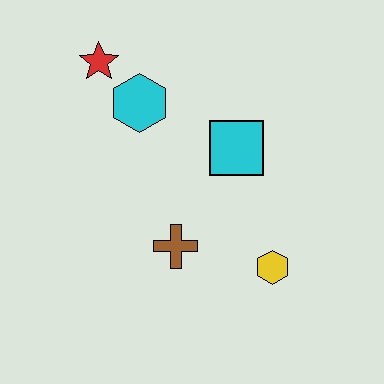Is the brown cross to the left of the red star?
No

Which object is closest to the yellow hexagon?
The brown cross is closest to the yellow hexagon.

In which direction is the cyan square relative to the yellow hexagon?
The cyan square is above the yellow hexagon.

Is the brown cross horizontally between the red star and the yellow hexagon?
Yes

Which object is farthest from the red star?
The yellow hexagon is farthest from the red star.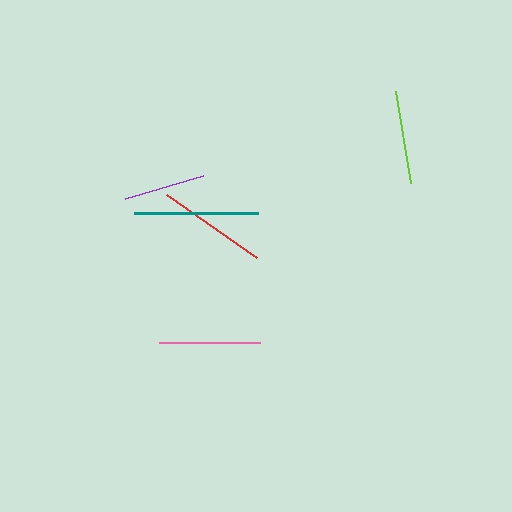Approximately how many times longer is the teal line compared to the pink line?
The teal line is approximately 1.2 times the length of the pink line.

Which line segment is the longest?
The teal line is the longest at approximately 124 pixels.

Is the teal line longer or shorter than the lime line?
The teal line is longer than the lime line.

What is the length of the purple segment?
The purple segment is approximately 81 pixels long.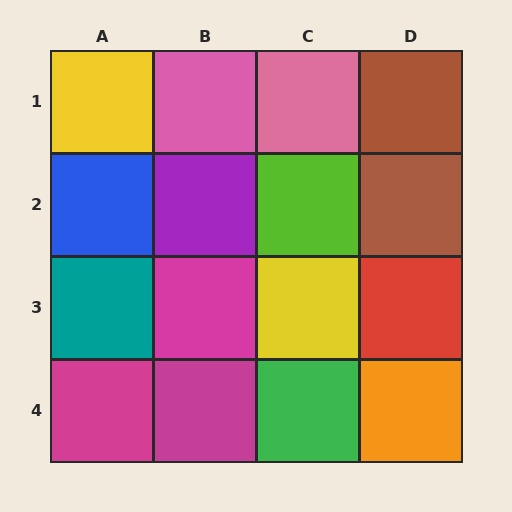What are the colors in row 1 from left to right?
Yellow, pink, pink, brown.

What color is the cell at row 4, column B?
Magenta.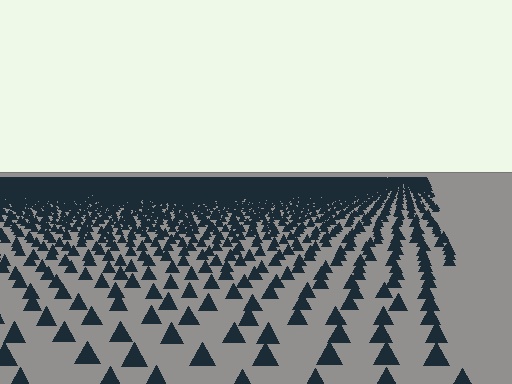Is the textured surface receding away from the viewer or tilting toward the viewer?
The surface is receding away from the viewer. Texture elements get smaller and denser toward the top.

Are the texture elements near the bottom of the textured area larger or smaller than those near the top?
Larger. Near the bottom, elements are closer to the viewer and appear at a bigger on-screen size.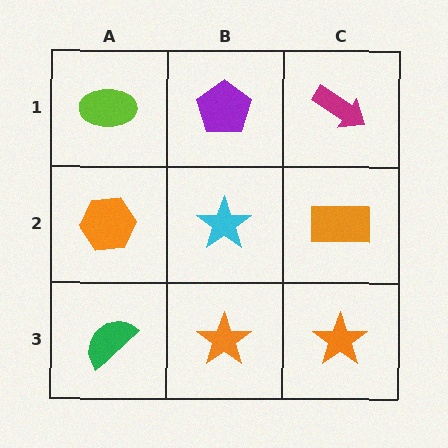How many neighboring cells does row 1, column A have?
2.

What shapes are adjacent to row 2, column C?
A magenta arrow (row 1, column C), an orange star (row 3, column C), a cyan star (row 2, column B).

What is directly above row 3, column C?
An orange rectangle.